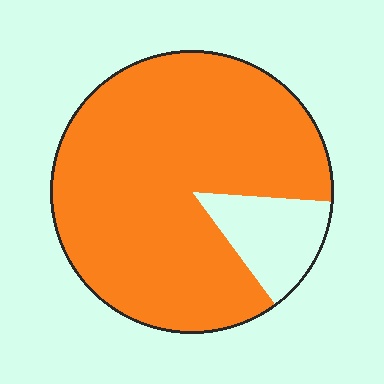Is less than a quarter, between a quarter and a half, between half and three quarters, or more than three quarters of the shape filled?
More than three quarters.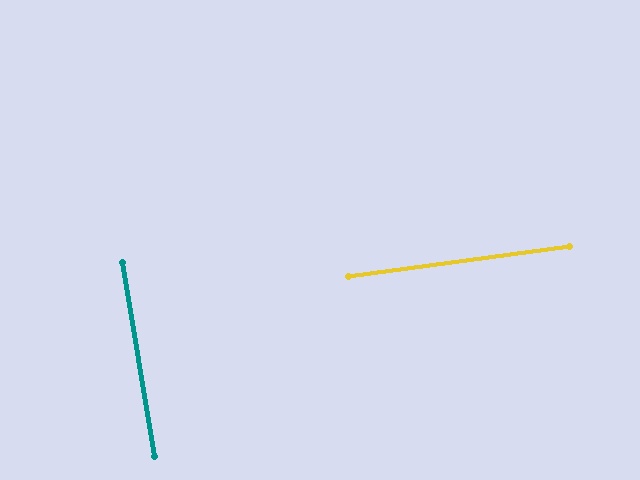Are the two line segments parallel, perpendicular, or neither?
Perpendicular — they meet at approximately 89°.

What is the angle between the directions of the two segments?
Approximately 89 degrees.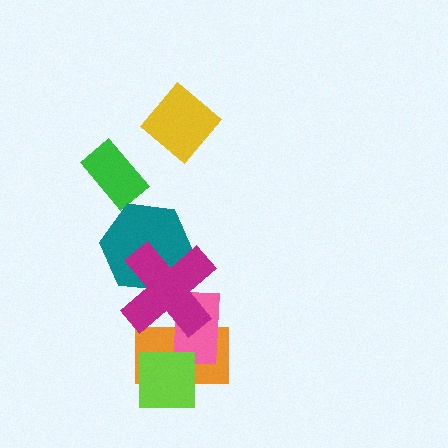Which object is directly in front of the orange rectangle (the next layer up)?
The pink rectangle is directly in front of the orange rectangle.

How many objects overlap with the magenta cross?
3 objects overlap with the magenta cross.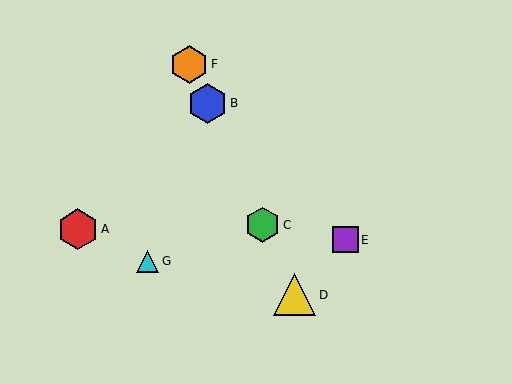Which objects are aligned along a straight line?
Objects B, C, D, F are aligned along a straight line.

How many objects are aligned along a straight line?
4 objects (B, C, D, F) are aligned along a straight line.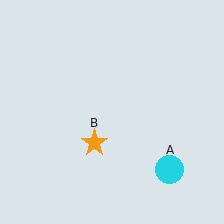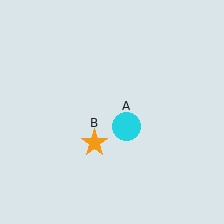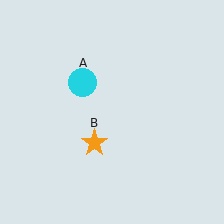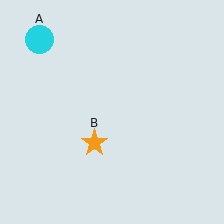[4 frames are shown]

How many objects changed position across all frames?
1 object changed position: cyan circle (object A).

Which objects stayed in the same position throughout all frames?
Orange star (object B) remained stationary.